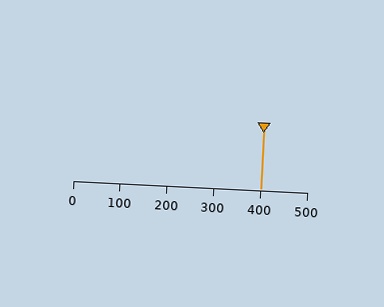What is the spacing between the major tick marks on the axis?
The major ticks are spaced 100 apart.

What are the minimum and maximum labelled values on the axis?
The axis runs from 0 to 500.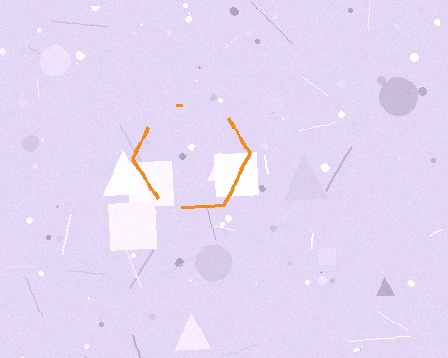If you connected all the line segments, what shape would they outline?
They would outline a hexagon.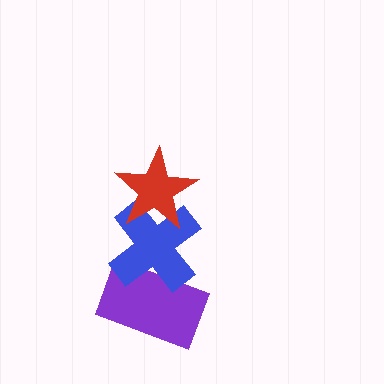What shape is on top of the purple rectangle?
The blue cross is on top of the purple rectangle.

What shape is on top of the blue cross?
The red star is on top of the blue cross.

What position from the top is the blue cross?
The blue cross is 2nd from the top.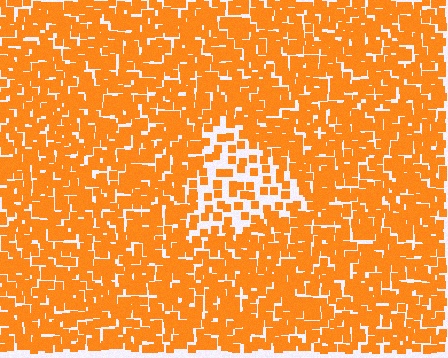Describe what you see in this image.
The image contains small orange elements arranged at two different densities. A triangle-shaped region is visible where the elements are less densely packed than the surrounding area.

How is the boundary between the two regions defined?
The boundary is defined by a change in element density (approximately 2.3x ratio). All elements are the same color, size, and shape.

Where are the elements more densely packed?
The elements are more densely packed outside the triangle boundary.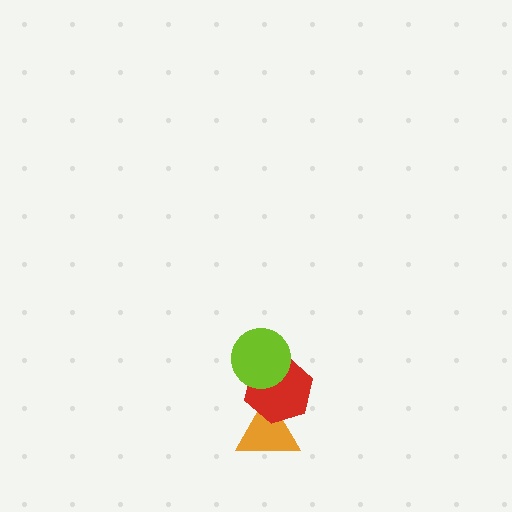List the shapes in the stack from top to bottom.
From top to bottom: the lime circle, the red hexagon, the orange triangle.